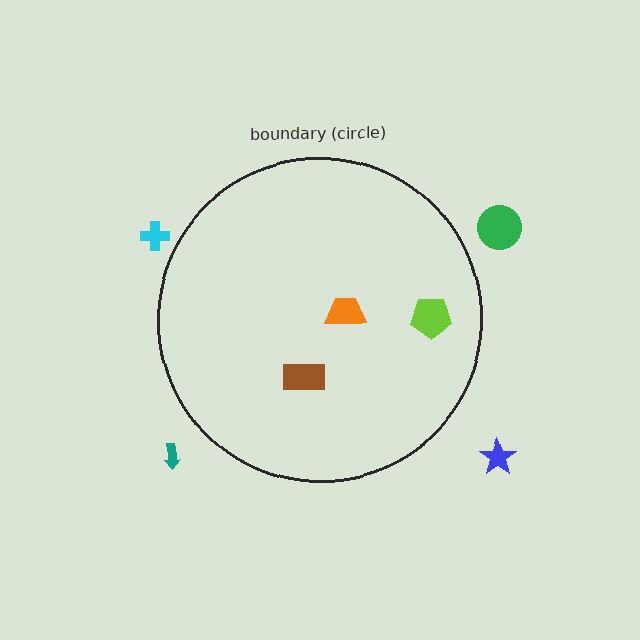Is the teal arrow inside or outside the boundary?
Outside.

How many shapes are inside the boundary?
3 inside, 4 outside.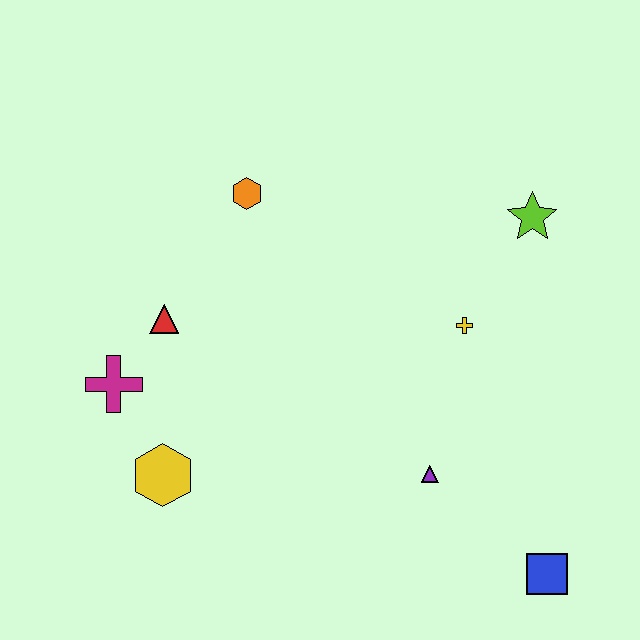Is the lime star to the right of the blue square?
No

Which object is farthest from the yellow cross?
The magenta cross is farthest from the yellow cross.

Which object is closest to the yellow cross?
The lime star is closest to the yellow cross.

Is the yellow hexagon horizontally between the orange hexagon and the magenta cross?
Yes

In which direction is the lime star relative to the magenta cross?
The lime star is to the right of the magenta cross.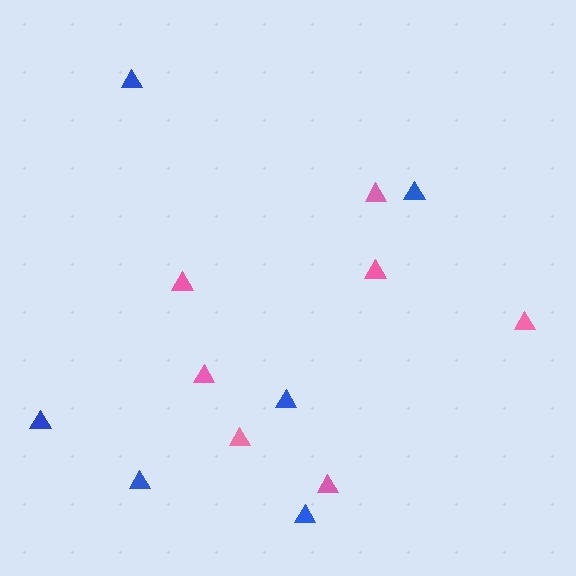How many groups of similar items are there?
There are 2 groups: one group of pink triangles (7) and one group of blue triangles (6).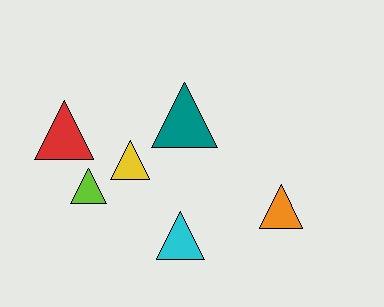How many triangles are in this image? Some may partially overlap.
There are 6 triangles.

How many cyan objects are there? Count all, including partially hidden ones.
There is 1 cyan object.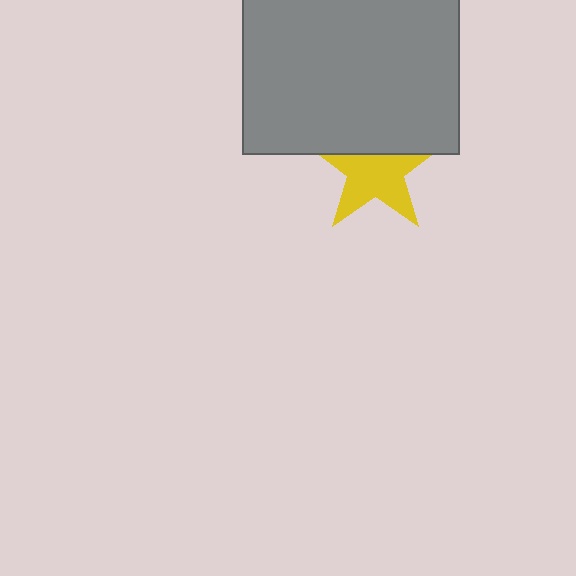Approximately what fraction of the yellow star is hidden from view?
Roughly 37% of the yellow star is hidden behind the gray rectangle.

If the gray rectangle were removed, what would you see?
You would see the complete yellow star.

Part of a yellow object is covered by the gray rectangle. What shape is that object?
It is a star.